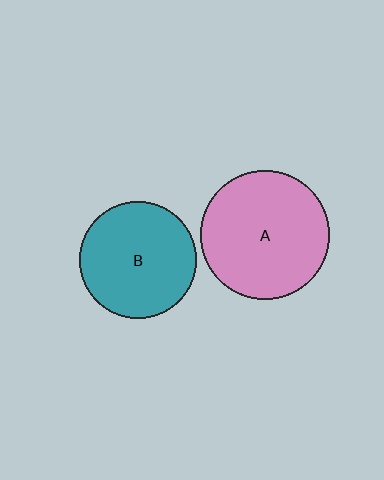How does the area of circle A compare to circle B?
Approximately 1.2 times.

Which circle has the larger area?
Circle A (pink).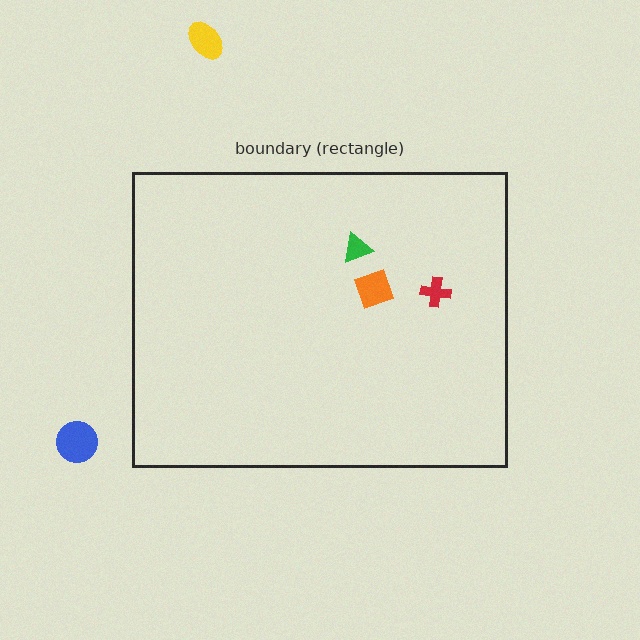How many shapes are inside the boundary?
3 inside, 2 outside.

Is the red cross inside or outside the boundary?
Inside.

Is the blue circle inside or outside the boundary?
Outside.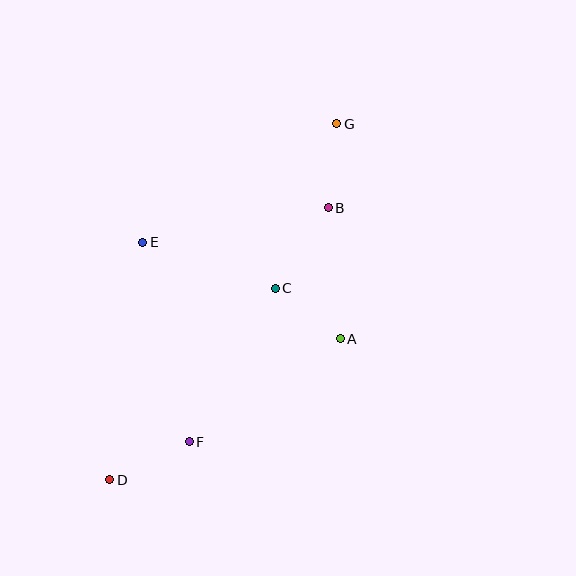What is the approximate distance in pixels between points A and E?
The distance between A and E is approximately 220 pixels.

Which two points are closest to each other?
Points A and C are closest to each other.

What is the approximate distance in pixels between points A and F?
The distance between A and F is approximately 183 pixels.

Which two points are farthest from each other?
Points D and G are farthest from each other.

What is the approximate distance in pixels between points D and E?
The distance between D and E is approximately 240 pixels.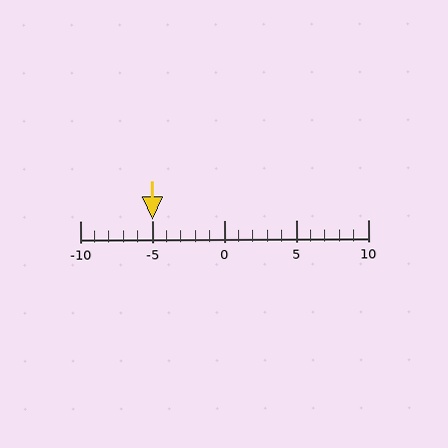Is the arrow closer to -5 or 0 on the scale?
The arrow is closer to -5.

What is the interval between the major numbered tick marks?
The major tick marks are spaced 5 units apart.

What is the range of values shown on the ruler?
The ruler shows values from -10 to 10.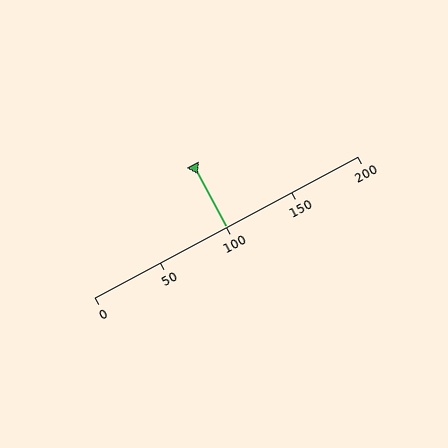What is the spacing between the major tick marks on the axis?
The major ticks are spaced 50 apart.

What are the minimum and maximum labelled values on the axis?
The axis runs from 0 to 200.